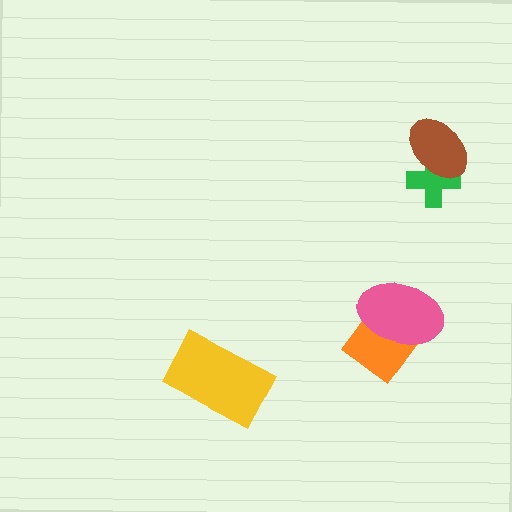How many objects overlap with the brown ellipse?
1 object overlaps with the brown ellipse.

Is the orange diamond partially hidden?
Yes, it is partially covered by another shape.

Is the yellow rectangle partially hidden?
No, no other shape covers it.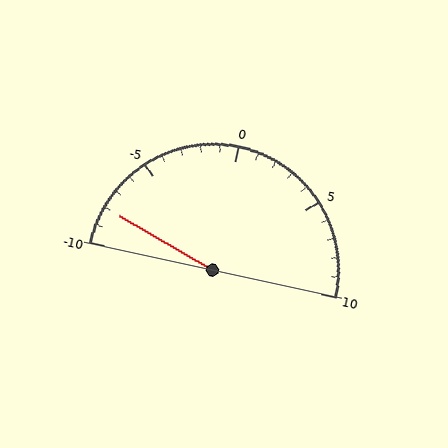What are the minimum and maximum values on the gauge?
The gauge ranges from -10 to 10.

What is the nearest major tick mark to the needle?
The nearest major tick mark is -10.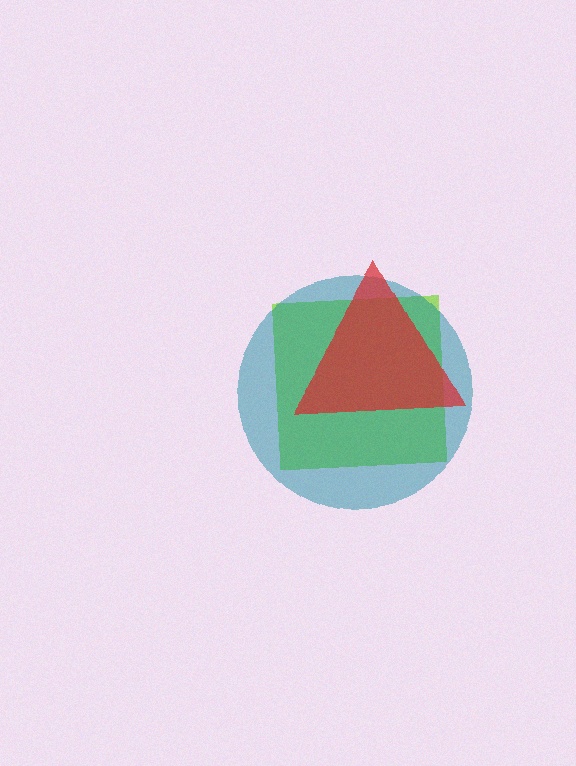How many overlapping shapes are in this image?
There are 3 overlapping shapes in the image.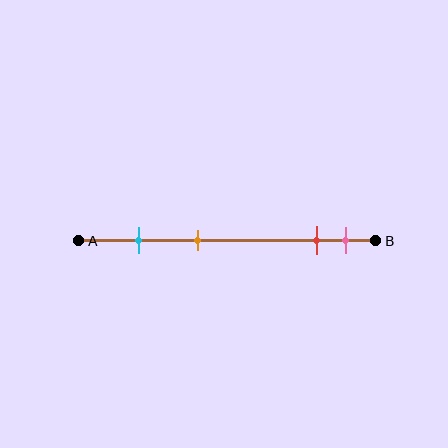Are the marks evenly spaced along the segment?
No, the marks are not evenly spaced.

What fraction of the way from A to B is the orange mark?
The orange mark is approximately 40% (0.4) of the way from A to B.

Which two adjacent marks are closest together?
The red and pink marks are the closest adjacent pair.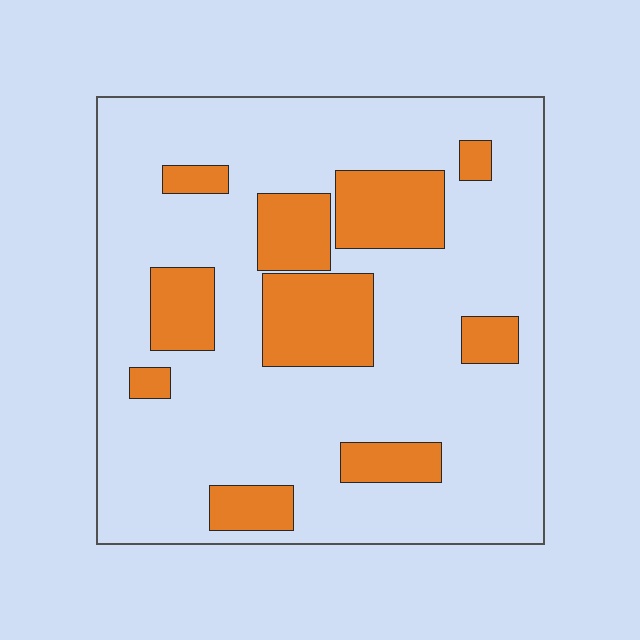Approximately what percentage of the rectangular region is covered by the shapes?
Approximately 25%.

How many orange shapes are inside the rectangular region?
10.